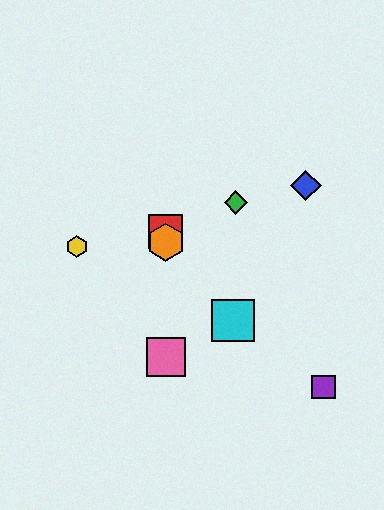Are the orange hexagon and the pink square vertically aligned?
Yes, both are at x≈166.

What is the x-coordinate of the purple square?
The purple square is at x≈324.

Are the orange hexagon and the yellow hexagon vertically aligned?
No, the orange hexagon is at x≈166 and the yellow hexagon is at x≈77.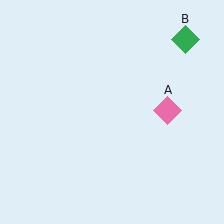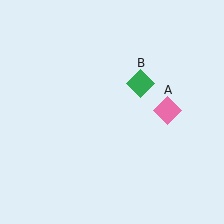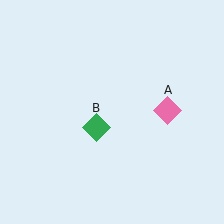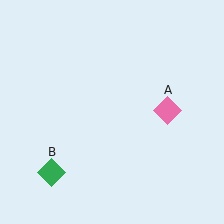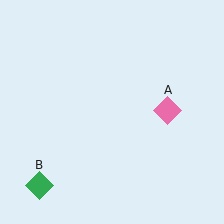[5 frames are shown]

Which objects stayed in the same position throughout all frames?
Pink diamond (object A) remained stationary.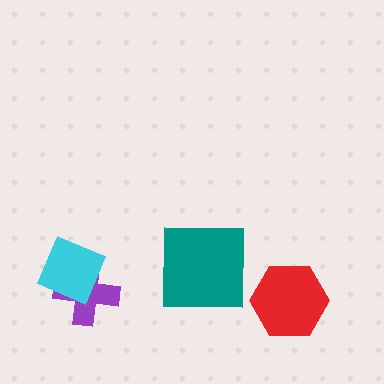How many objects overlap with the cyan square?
1 object overlaps with the cyan square.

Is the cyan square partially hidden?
No, no other shape covers it.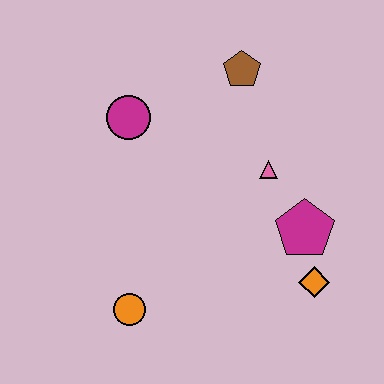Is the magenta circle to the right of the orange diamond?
No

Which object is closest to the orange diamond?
The magenta pentagon is closest to the orange diamond.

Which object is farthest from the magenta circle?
The orange diamond is farthest from the magenta circle.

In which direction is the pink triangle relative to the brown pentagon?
The pink triangle is below the brown pentagon.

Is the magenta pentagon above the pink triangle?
No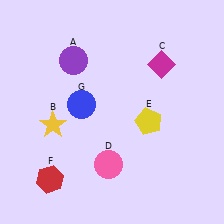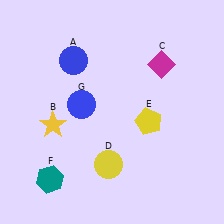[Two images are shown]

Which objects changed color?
A changed from purple to blue. D changed from pink to yellow. F changed from red to teal.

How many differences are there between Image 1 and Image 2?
There are 3 differences between the two images.